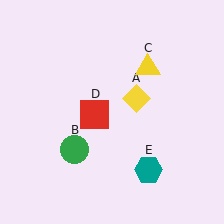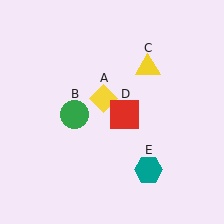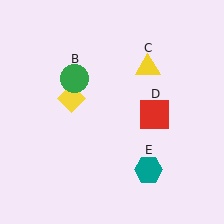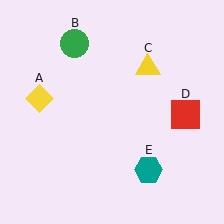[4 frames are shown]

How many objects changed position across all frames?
3 objects changed position: yellow diamond (object A), green circle (object B), red square (object D).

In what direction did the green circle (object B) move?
The green circle (object B) moved up.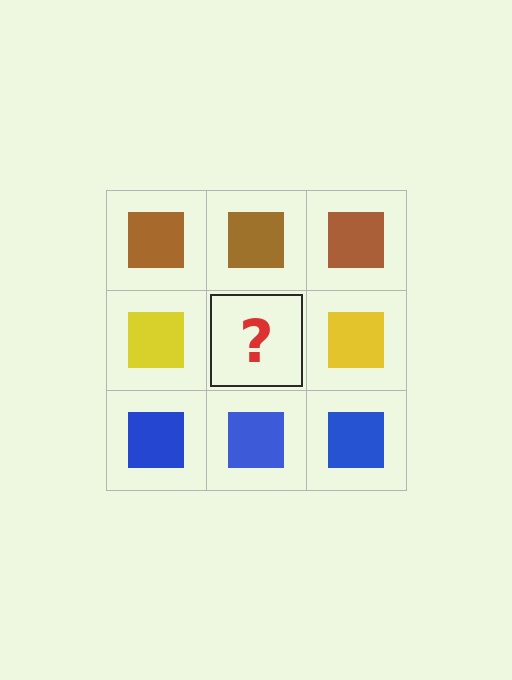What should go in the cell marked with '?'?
The missing cell should contain a yellow square.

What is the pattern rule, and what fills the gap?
The rule is that each row has a consistent color. The gap should be filled with a yellow square.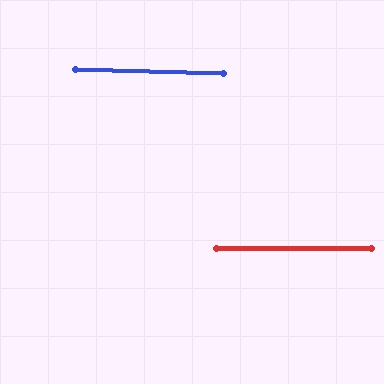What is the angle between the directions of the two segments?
Approximately 2 degrees.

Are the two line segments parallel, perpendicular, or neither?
Parallel — their directions differ by only 1.5°.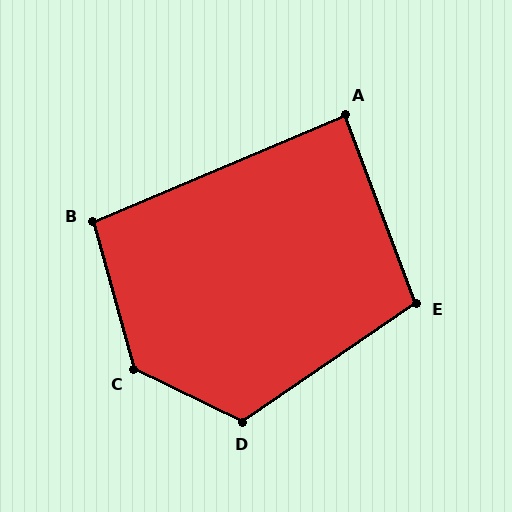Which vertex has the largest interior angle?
C, at approximately 131 degrees.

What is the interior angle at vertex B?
Approximately 97 degrees (obtuse).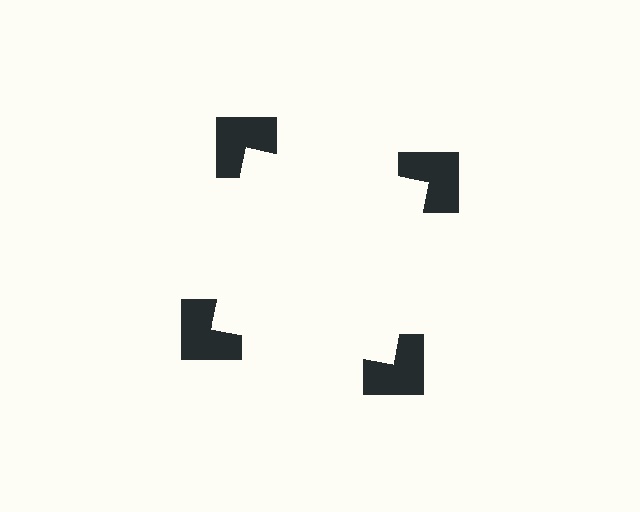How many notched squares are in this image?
There are 4 — one at each vertex of the illusory square.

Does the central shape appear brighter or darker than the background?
It typically appears slightly brighter than the background, even though no actual brightness change is drawn.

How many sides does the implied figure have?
4 sides.